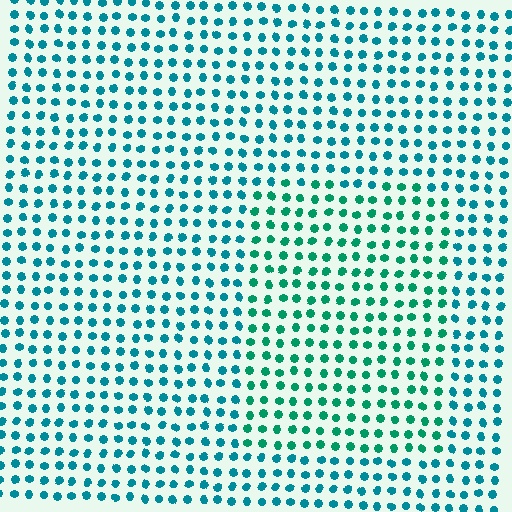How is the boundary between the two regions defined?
The boundary is defined purely by a slight shift in hue (about 26 degrees). Spacing, size, and orientation are identical on both sides.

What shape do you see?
I see a rectangle.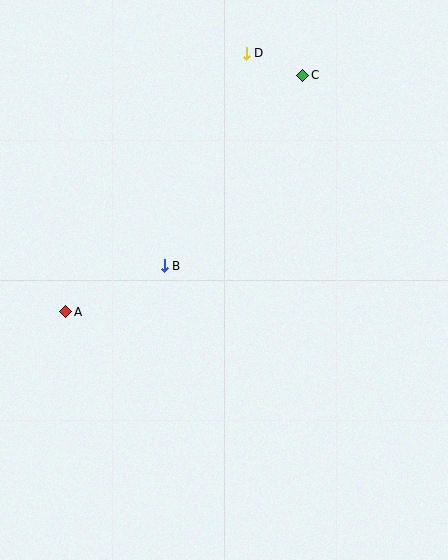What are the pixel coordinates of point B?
Point B is at (164, 266).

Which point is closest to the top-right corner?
Point C is closest to the top-right corner.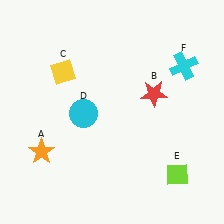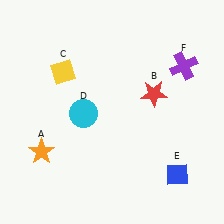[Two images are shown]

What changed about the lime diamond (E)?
In Image 1, E is lime. In Image 2, it changed to blue.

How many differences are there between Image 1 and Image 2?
There are 2 differences between the two images.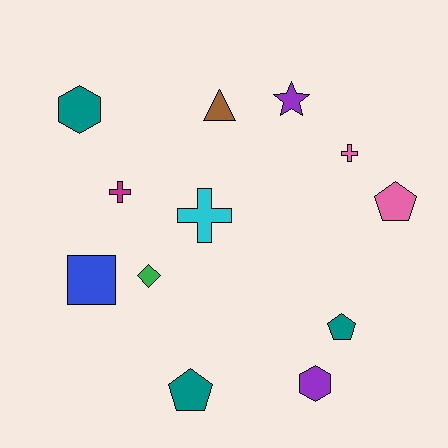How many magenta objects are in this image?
There is 1 magenta object.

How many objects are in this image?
There are 12 objects.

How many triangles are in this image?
There is 1 triangle.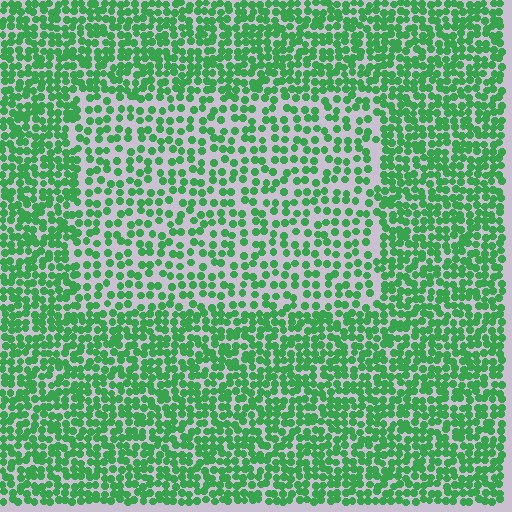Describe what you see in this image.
The image contains small green elements arranged at two different densities. A rectangle-shaped region is visible where the elements are less densely packed than the surrounding area.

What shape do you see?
I see a rectangle.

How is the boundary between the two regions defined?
The boundary is defined by a change in element density (approximately 1.8x ratio). All elements are the same color, size, and shape.